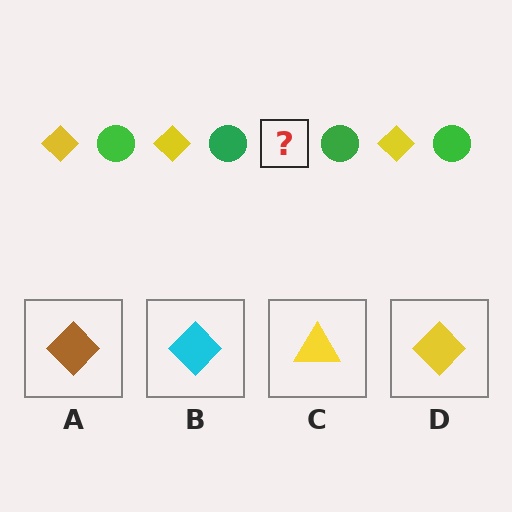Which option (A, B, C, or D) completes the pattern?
D.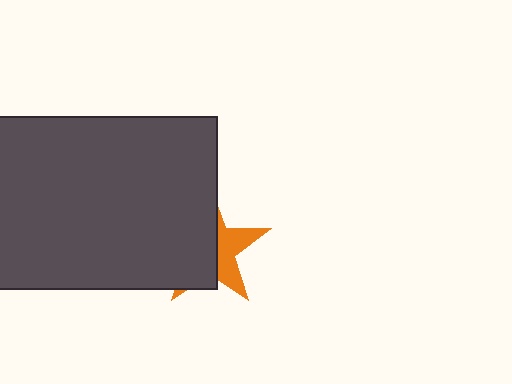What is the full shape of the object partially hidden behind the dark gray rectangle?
The partially hidden object is an orange star.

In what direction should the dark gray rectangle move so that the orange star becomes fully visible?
The dark gray rectangle should move left. That is the shortest direction to clear the overlap and leave the orange star fully visible.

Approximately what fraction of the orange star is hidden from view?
Roughly 61% of the orange star is hidden behind the dark gray rectangle.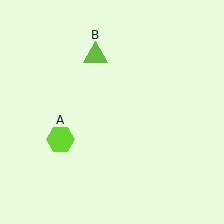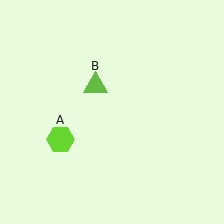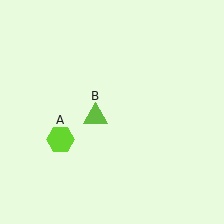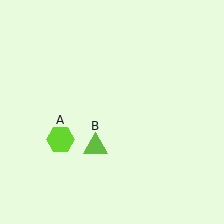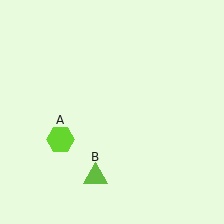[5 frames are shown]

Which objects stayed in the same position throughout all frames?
Lime hexagon (object A) remained stationary.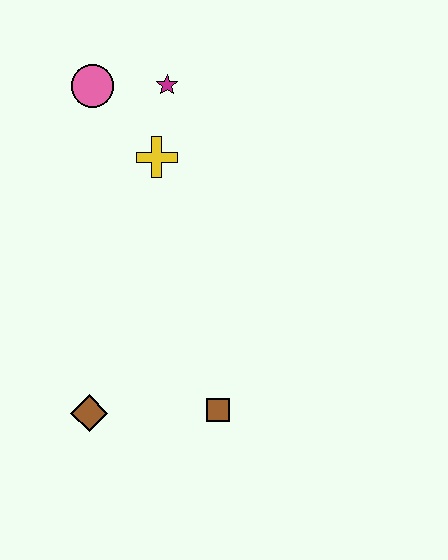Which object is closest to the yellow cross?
The magenta star is closest to the yellow cross.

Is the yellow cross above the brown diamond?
Yes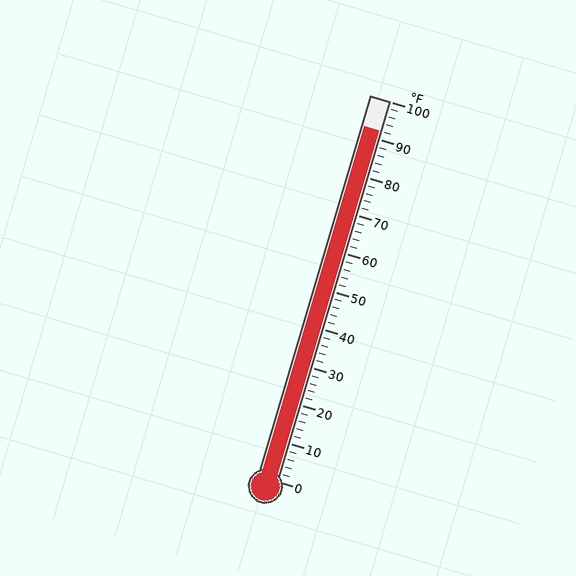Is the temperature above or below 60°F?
The temperature is above 60°F.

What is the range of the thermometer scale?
The thermometer scale ranges from 0°F to 100°F.